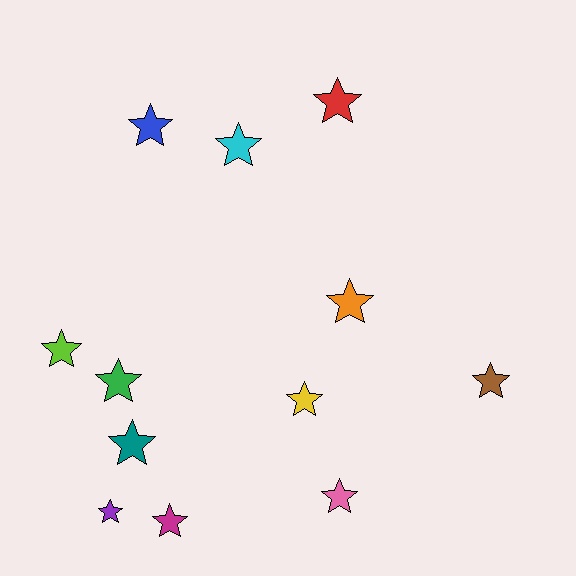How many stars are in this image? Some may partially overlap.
There are 12 stars.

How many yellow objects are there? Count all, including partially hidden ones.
There is 1 yellow object.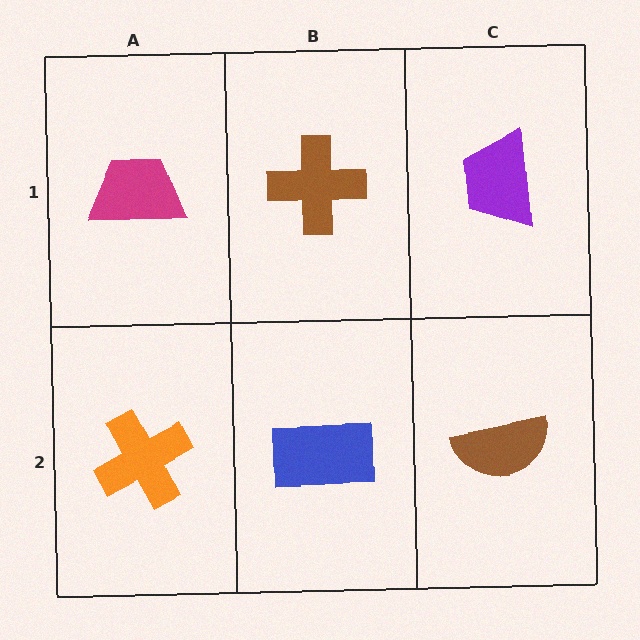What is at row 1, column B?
A brown cross.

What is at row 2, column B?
A blue rectangle.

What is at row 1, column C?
A purple trapezoid.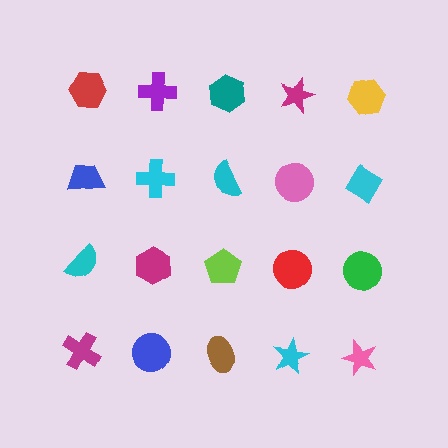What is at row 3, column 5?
A green circle.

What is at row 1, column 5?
A yellow hexagon.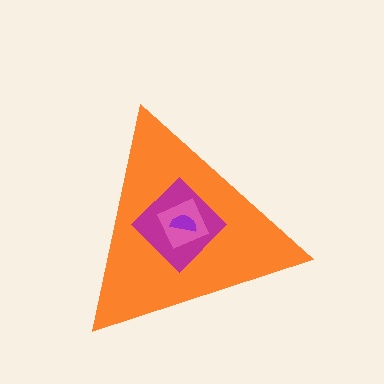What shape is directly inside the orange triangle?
The magenta diamond.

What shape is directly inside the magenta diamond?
The pink square.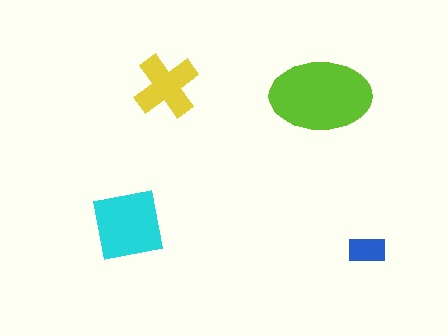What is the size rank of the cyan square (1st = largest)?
2nd.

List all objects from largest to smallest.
The lime ellipse, the cyan square, the yellow cross, the blue rectangle.